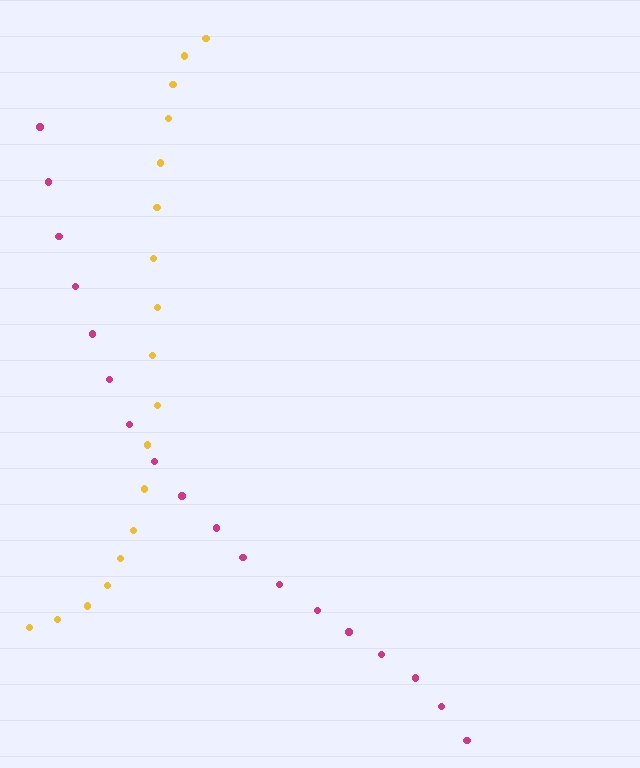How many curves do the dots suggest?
There are 2 distinct paths.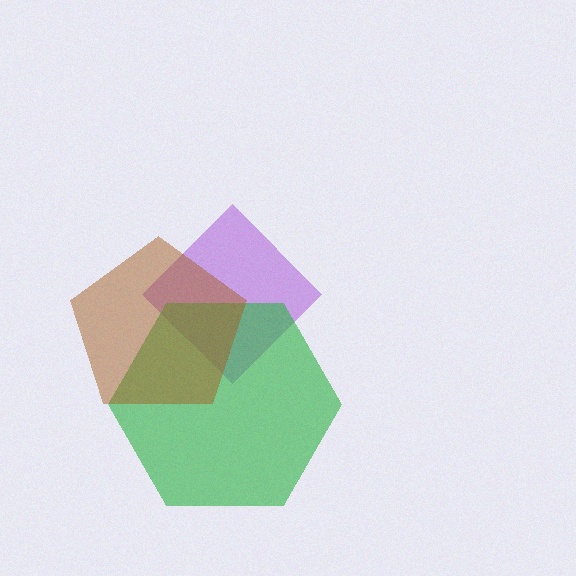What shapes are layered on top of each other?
The layered shapes are: a purple diamond, a green hexagon, a brown pentagon.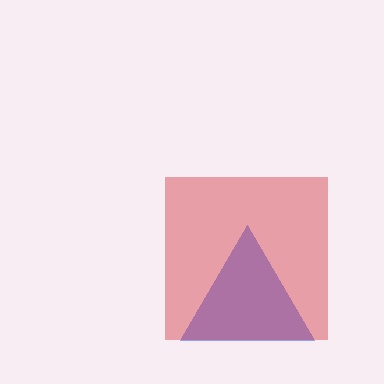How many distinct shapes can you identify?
There are 2 distinct shapes: a blue triangle, a red square.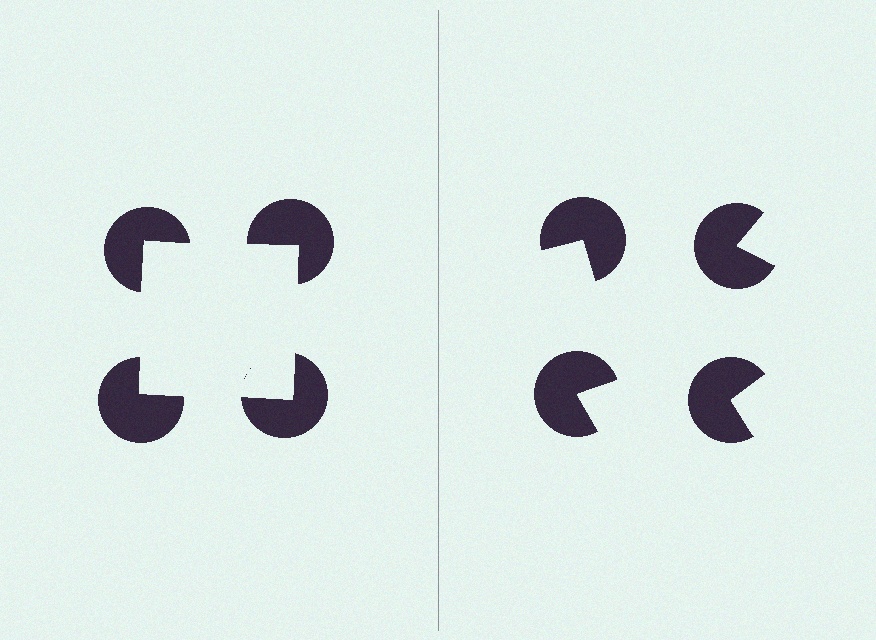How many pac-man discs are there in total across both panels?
8 — 4 on each side.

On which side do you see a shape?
An illusory square appears on the left side. On the right side the wedge cuts are rotated, so no coherent shape forms.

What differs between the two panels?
The pac-man discs are positioned identically on both sides; only the wedge orientations differ. On the left they align to a square; on the right they are misaligned.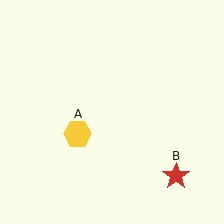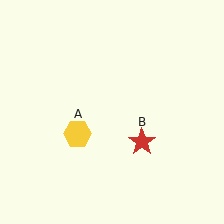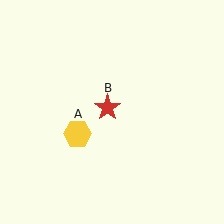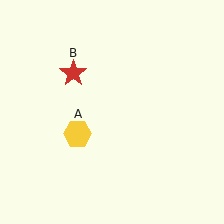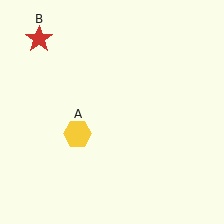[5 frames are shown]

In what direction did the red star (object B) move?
The red star (object B) moved up and to the left.